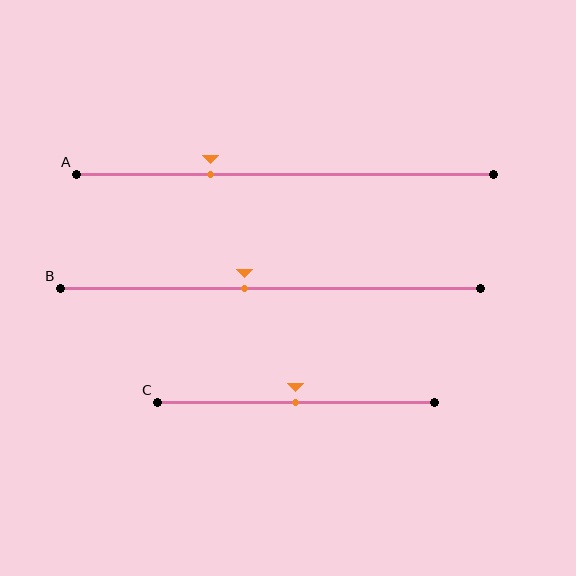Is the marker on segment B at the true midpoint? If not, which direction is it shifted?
No, the marker on segment B is shifted to the left by about 6% of the segment length.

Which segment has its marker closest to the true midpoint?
Segment C has its marker closest to the true midpoint.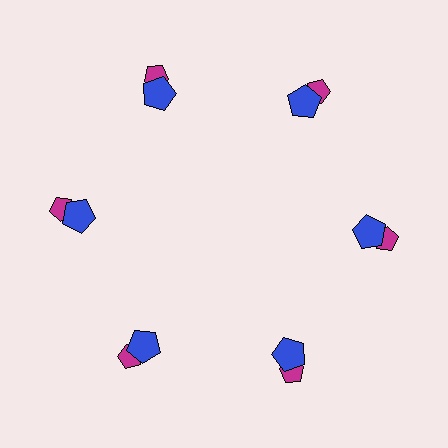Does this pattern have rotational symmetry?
Yes, this pattern has 6-fold rotational symmetry. It looks the same after rotating 60 degrees around the center.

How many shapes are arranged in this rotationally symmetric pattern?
There are 12 shapes, arranged in 6 groups of 2.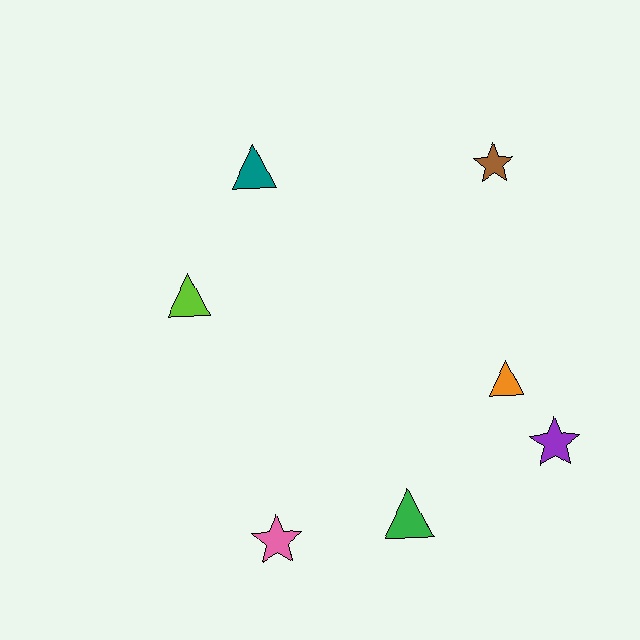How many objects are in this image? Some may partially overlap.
There are 7 objects.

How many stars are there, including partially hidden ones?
There are 3 stars.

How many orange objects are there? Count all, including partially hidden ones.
There is 1 orange object.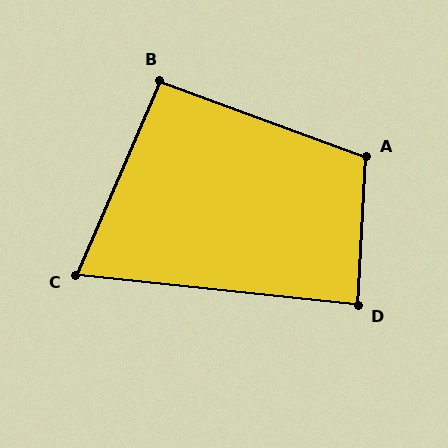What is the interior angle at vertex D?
Approximately 87 degrees (approximately right).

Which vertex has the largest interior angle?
A, at approximately 107 degrees.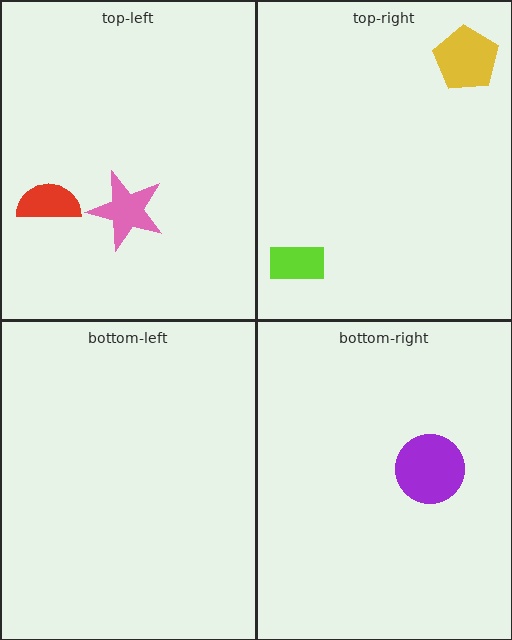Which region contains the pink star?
The top-left region.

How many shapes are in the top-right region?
2.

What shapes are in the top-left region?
The red semicircle, the pink star.